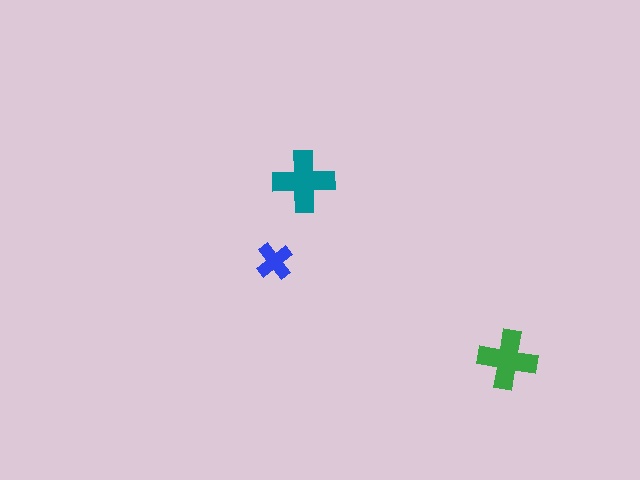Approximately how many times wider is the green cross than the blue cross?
About 1.5 times wider.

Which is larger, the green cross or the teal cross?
The teal one.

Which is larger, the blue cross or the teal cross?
The teal one.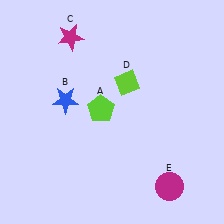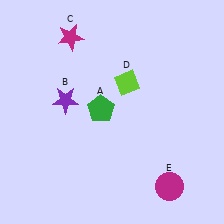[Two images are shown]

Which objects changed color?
A changed from lime to green. B changed from blue to purple.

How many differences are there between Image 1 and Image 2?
There are 2 differences between the two images.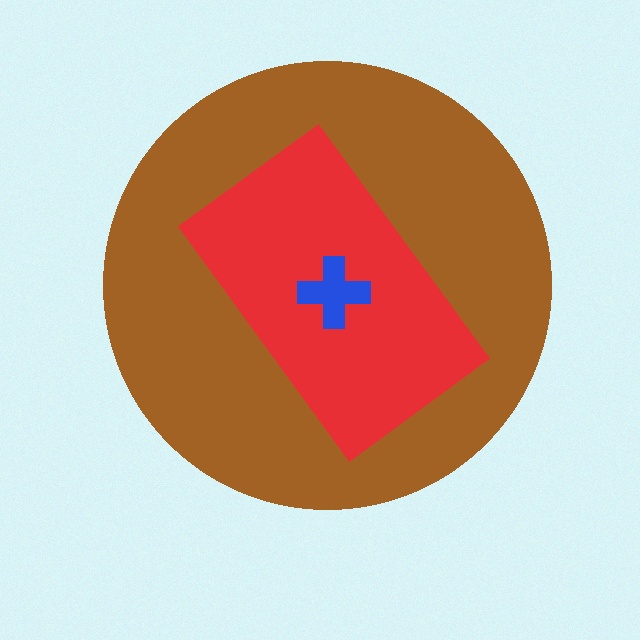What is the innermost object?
The blue cross.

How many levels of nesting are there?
3.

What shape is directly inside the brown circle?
The red rectangle.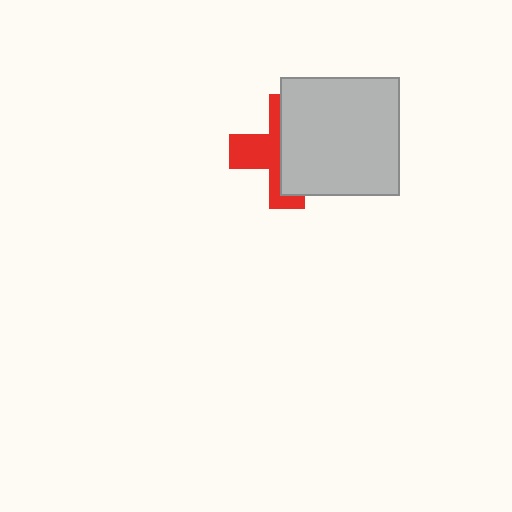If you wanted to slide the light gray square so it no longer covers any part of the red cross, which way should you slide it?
Slide it right — that is the most direct way to separate the two shapes.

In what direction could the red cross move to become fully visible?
The red cross could move left. That would shift it out from behind the light gray square entirely.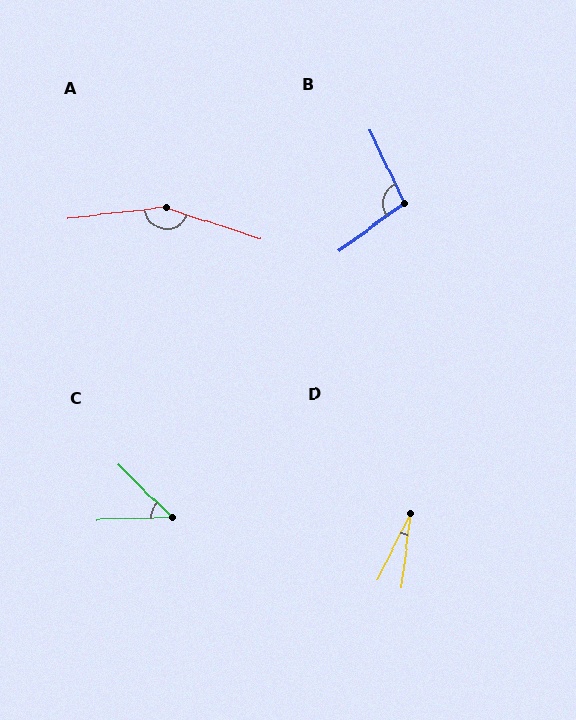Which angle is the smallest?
D, at approximately 19 degrees.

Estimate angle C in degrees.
Approximately 47 degrees.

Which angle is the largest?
A, at approximately 155 degrees.